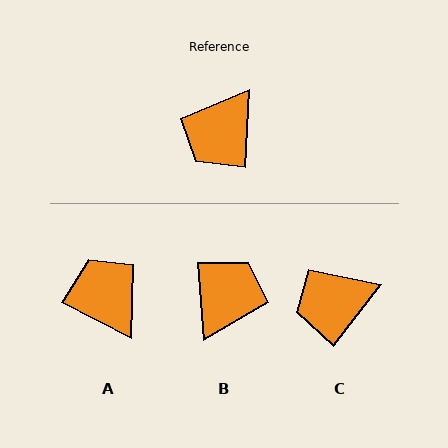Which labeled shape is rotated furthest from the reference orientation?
B, about 173 degrees away.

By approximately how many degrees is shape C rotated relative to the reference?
Approximately 35 degrees clockwise.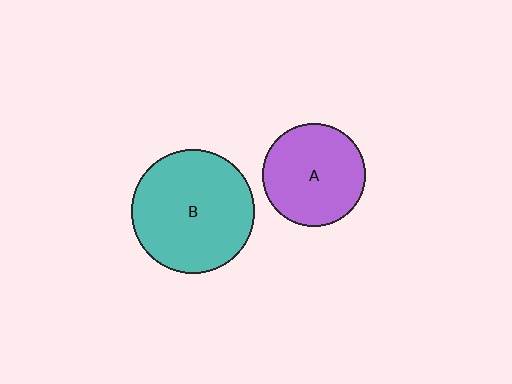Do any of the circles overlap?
No, none of the circles overlap.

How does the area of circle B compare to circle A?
Approximately 1.5 times.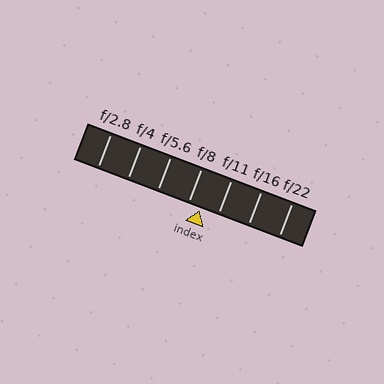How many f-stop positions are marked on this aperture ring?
There are 7 f-stop positions marked.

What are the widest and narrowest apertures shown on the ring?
The widest aperture shown is f/2.8 and the narrowest is f/22.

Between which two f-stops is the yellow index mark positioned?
The index mark is between f/8 and f/11.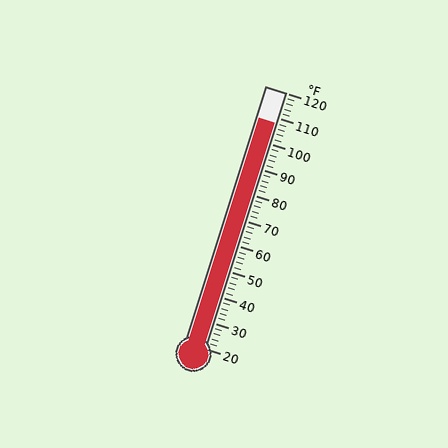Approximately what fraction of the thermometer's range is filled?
The thermometer is filled to approximately 90% of its range.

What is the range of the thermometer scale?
The thermometer scale ranges from 20°F to 120°F.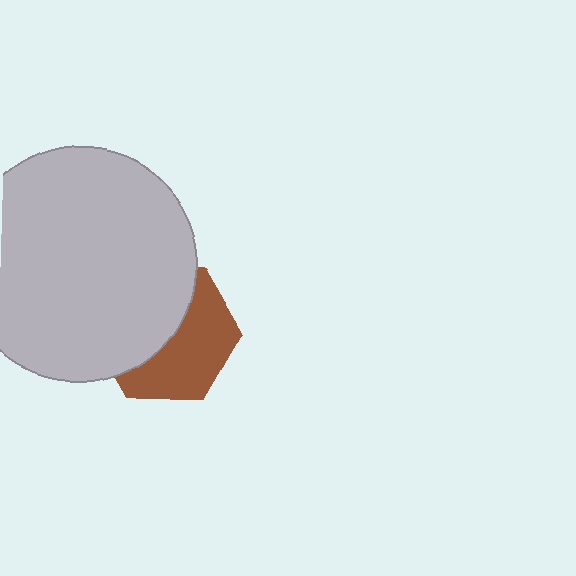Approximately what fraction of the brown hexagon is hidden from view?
Roughly 50% of the brown hexagon is hidden behind the light gray circle.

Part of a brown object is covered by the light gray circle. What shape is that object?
It is a hexagon.